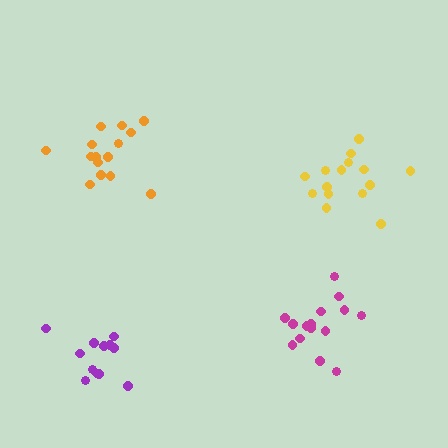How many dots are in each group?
Group 1: 15 dots, Group 2: 15 dots, Group 3: 12 dots, Group 4: 15 dots (57 total).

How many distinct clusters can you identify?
There are 4 distinct clusters.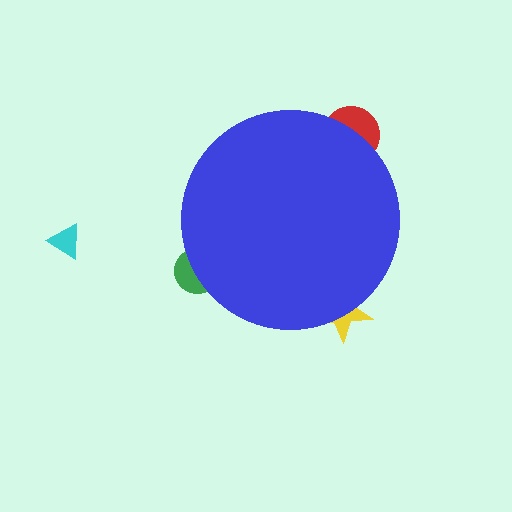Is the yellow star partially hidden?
Yes, the yellow star is partially hidden behind the blue circle.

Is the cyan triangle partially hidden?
No, the cyan triangle is fully visible.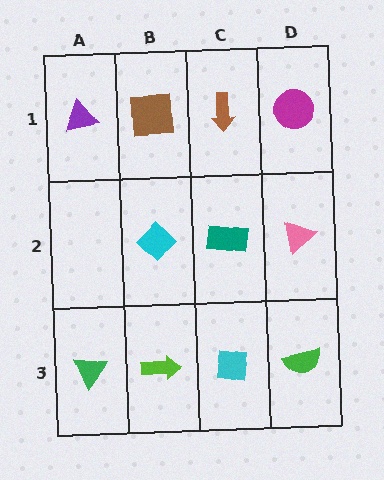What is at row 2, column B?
A cyan diamond.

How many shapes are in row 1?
4 shapes.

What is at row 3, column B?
A lime arrow.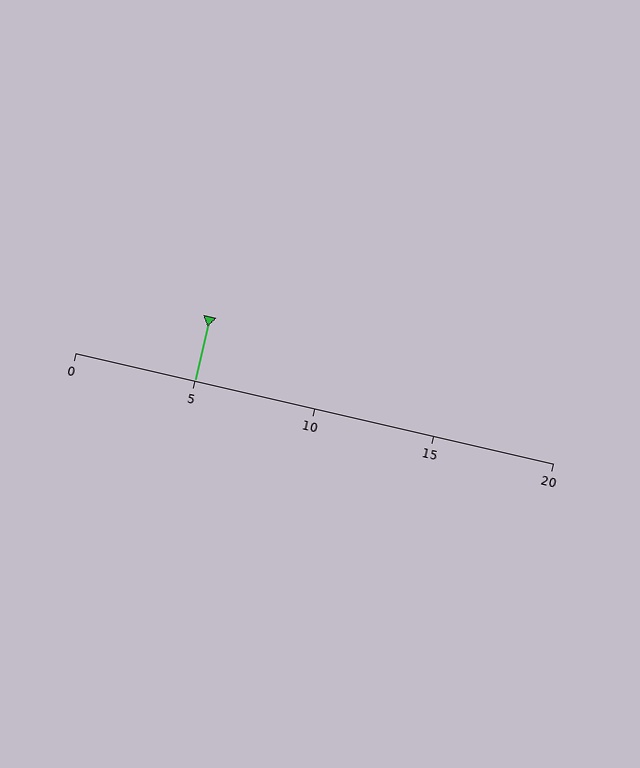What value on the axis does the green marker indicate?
The marker indicates approximately 5.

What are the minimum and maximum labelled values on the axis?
The axis runs from 0 to 20.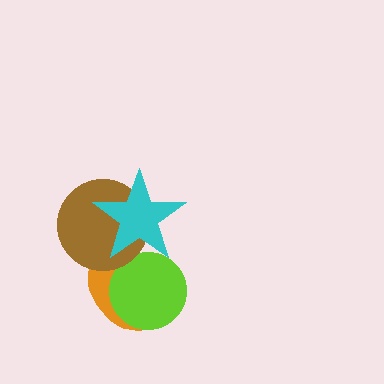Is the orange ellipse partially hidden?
Yes, it is partially covered by another shape.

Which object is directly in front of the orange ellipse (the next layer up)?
The lime circle is directly in front of the orange ellipse.